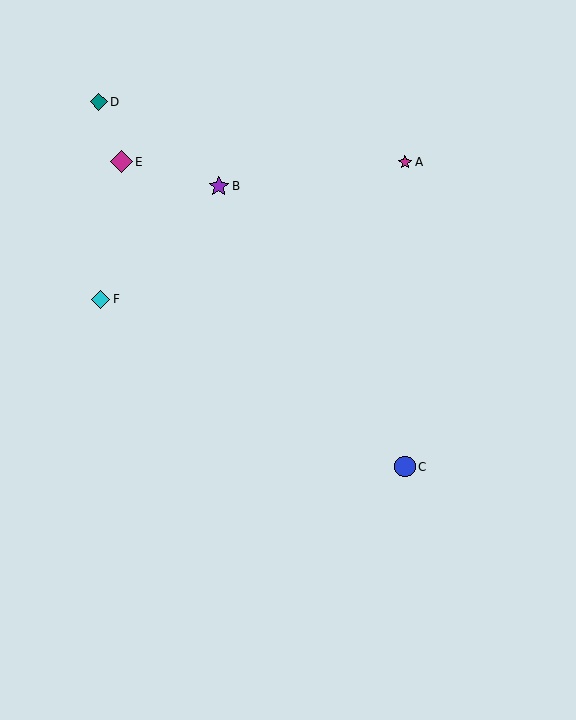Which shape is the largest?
The magenta diamond (labeled E) is the largest.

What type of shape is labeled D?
Shape D is a teal diamond.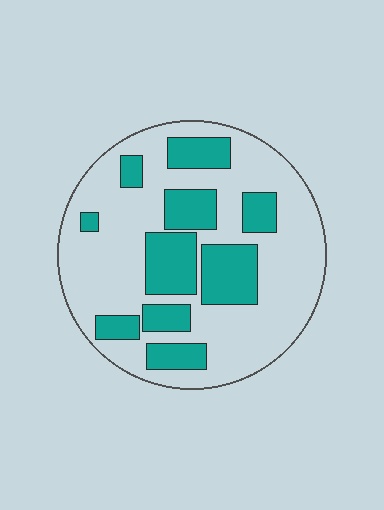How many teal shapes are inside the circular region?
10.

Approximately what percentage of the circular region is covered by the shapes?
Approximately 30%.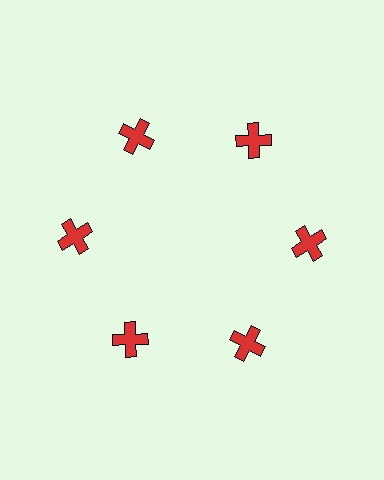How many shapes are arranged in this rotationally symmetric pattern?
There are 6 shapes, arranged in 6 groups of 1.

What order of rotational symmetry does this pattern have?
This pattern has 6-fold rotational symmetry.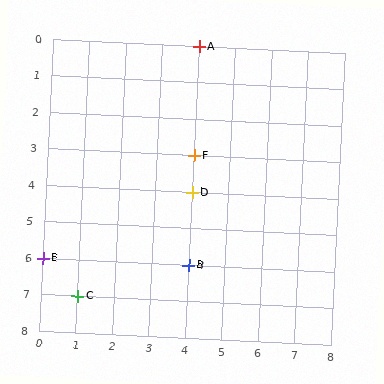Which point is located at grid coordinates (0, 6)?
Point E is at (0, 6).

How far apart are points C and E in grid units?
Points C and E are 1 column and 1 row apart (about 1.4 grid units diagonally).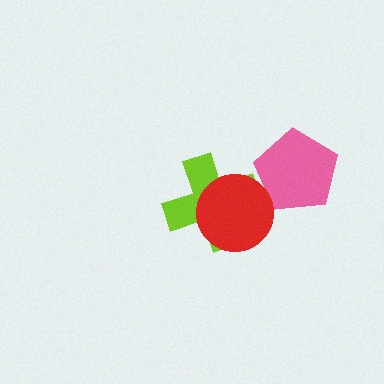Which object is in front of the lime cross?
The red circle is in front of the lime cross.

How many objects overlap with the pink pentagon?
1 object overlaps with the pink pentagon.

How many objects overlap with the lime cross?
1 object overlaps with the lime cross.